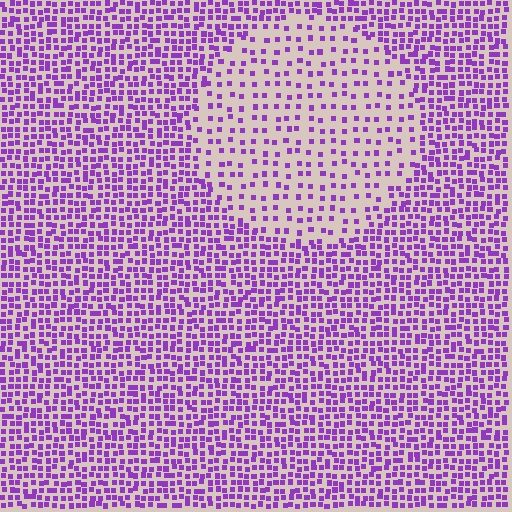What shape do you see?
I see a circle.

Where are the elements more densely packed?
The elements are more densely packed outside the circle boundary.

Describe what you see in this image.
The image contains small purple elements arranged at two different densities. A circle-shaped region is visible where the elements are less densely packed than the surrounding area.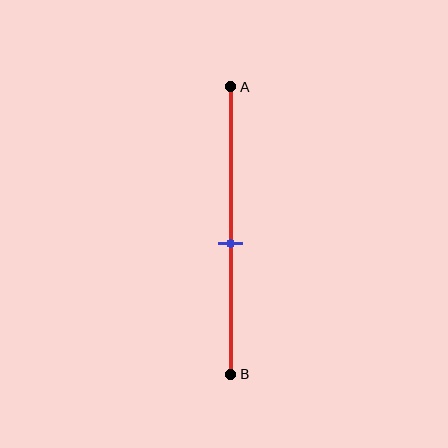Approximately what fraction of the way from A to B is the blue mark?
The blue mark is approximately 55% of the way from A to B.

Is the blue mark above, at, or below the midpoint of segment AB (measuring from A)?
The blue mark is below the midpoint of segment AB.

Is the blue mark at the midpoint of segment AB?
No, the mark is at about 55% from A, not at the 50% midpoint.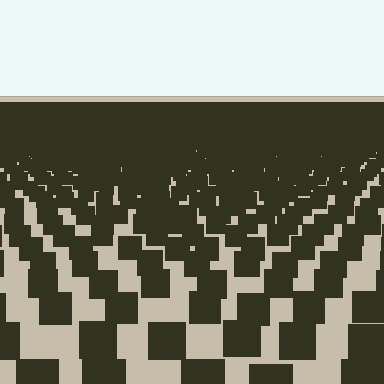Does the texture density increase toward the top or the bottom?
Density increases toward the top.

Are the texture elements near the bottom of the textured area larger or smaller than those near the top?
Larger. Near the bottom, elements are closer to the viewer and appear at a bigger on-screen size.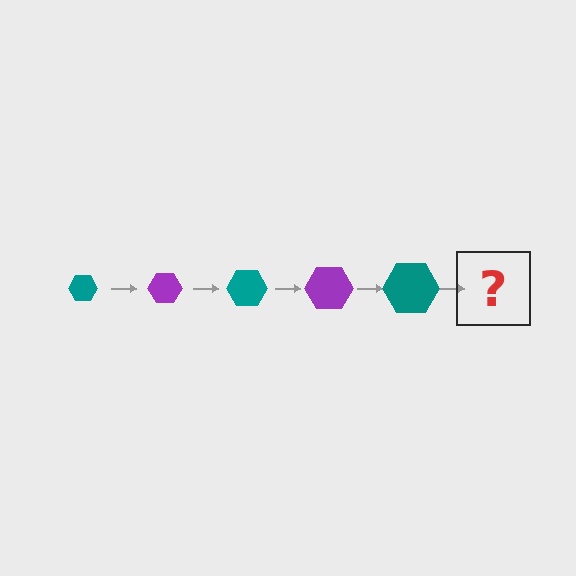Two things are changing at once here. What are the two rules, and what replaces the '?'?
The two rules are that the hexagon grows larger each step and the color cycles through teal and purple. The '?' should be a purple hexagon, larger than the previous one.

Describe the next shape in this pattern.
It should be a purple hexagon, larger than the previous one.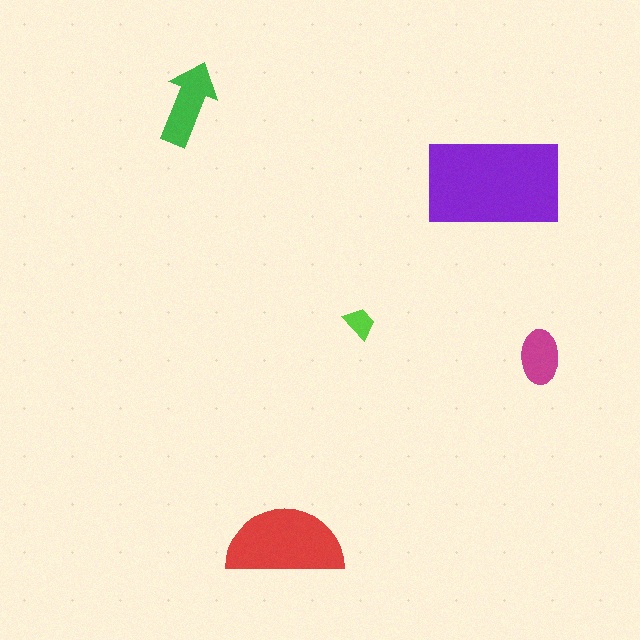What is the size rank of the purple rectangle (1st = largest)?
1st.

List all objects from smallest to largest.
The lime trapezoid, the magenta ellipse, the green arrow, the red semicircle, the purple rectangle.